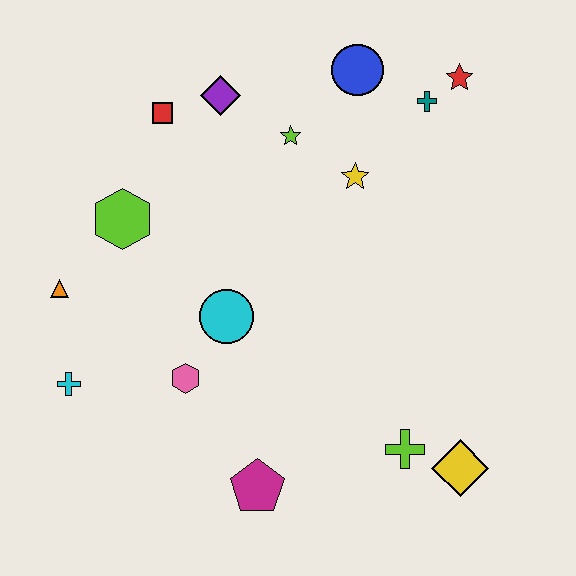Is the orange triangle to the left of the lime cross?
Yes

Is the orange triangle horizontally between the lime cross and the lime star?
No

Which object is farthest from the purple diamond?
The yellow diamond is farthest from the purple diamond.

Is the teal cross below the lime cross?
No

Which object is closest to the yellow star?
The lime star is closest to the yellow star.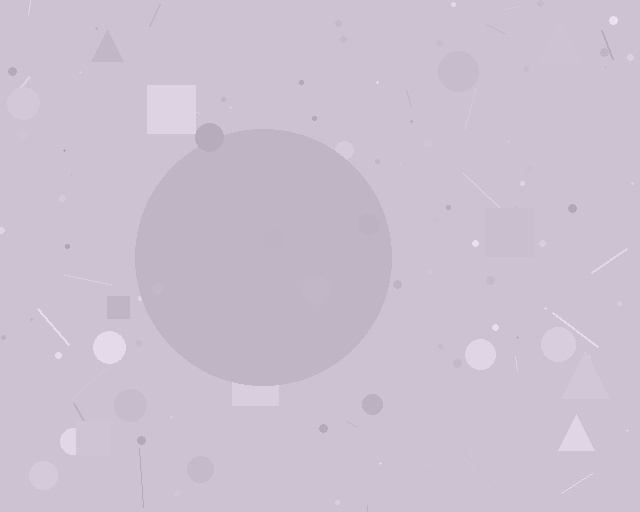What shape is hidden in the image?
A circle is hidden in the image.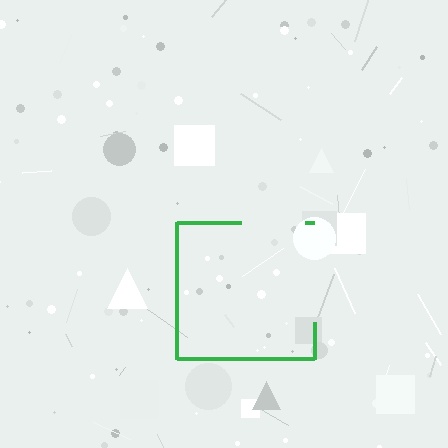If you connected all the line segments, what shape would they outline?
They would outline a square.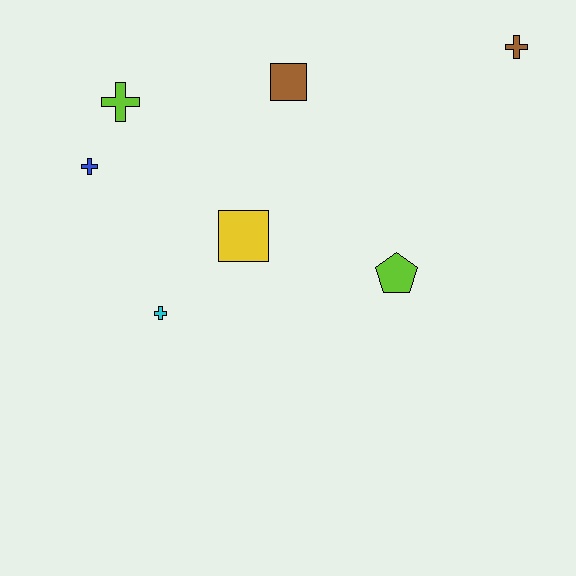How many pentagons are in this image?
There is 1 pentagon.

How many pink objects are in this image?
There are no pink objects.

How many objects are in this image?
There are 7 objects.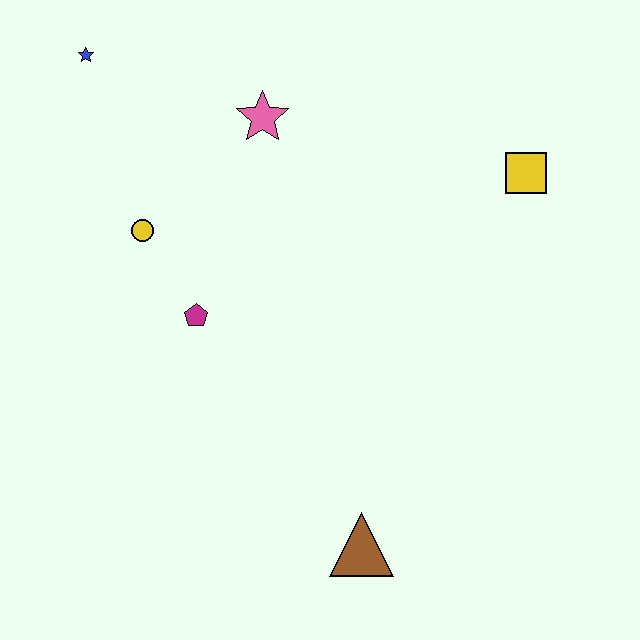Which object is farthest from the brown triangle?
The blue star is farthest from the brown triangle.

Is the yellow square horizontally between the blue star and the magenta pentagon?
No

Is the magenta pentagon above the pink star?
No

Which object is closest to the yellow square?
The pink star is closest to the yellow square.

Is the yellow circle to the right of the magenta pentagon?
No